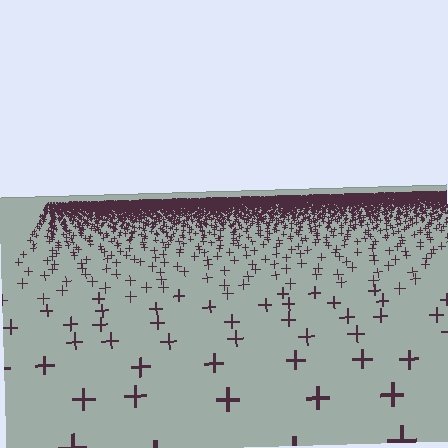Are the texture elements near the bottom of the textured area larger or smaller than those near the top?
Larger. Near the bottom, elements are closer to the viewer and appear at a bigger on-screen size.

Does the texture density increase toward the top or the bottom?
Density increases toward the top.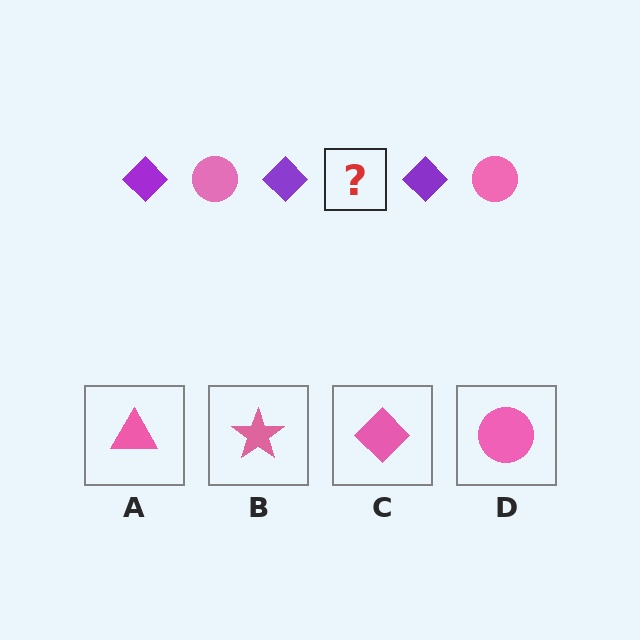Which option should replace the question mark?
Option D.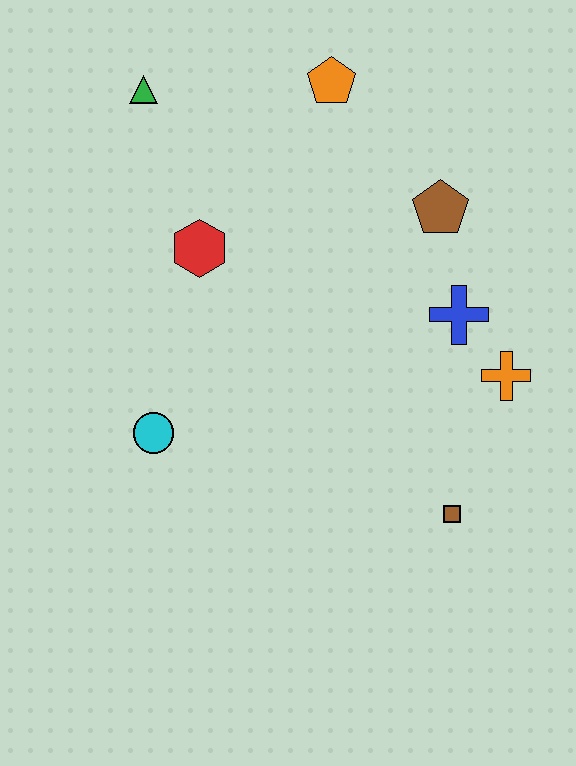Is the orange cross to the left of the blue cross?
No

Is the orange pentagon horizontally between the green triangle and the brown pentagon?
Yes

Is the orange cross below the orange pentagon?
Yes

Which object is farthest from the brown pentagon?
The cyan circle is farthest from the brown pentagon.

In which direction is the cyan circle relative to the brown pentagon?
The cyan circle is to the left of the brown pentagon.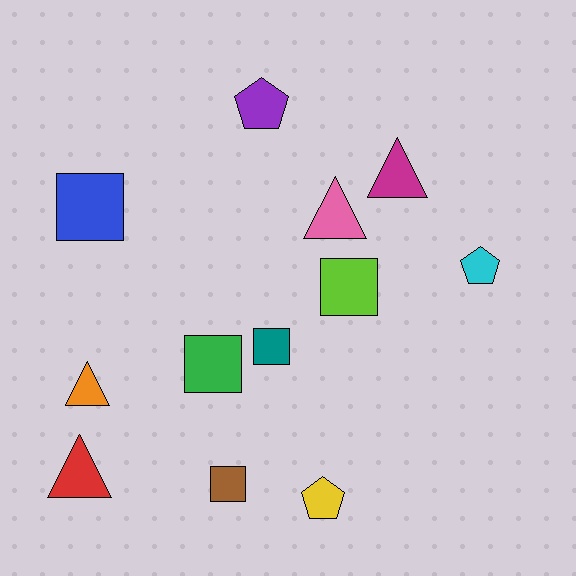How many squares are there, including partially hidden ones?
There are 5 squares.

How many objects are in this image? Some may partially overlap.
There are 12 objects.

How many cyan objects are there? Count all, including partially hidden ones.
There is 1 cyan object.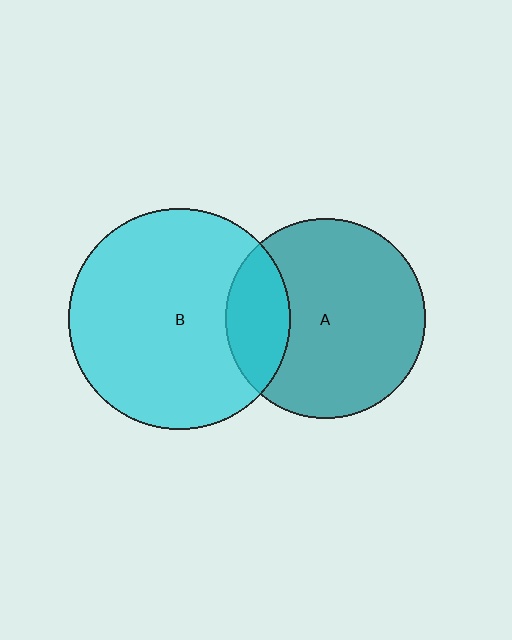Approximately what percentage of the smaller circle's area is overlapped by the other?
Approximately 20%.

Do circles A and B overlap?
Yes.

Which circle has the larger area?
Circle B (cyan).